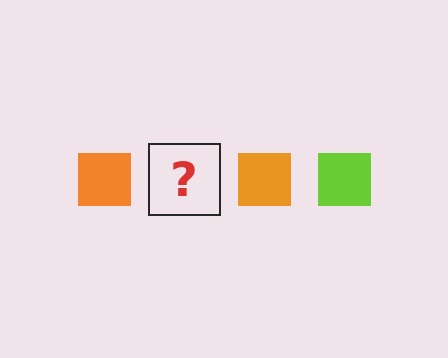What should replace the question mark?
The question mark should be replaced with a lime square.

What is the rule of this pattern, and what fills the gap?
The rule is that the pattern cycles through orange, lime squares. The gap should be filled with a lime square.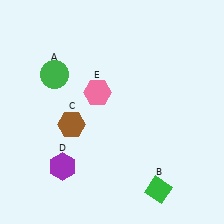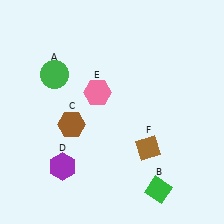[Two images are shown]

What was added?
A brown diamond (F) was added in Image 2.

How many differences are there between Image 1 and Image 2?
There is 1 difference between the two images.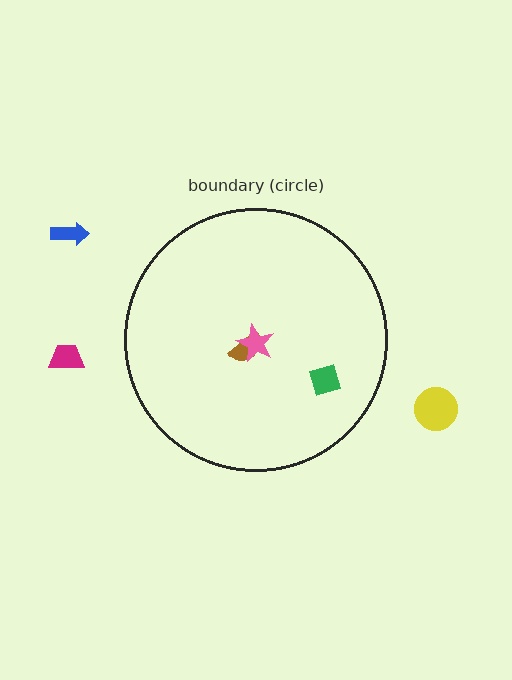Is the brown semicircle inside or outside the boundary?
Inside.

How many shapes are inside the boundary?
3 inside, 3 outside.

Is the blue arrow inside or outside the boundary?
Outside.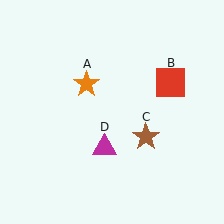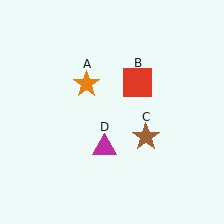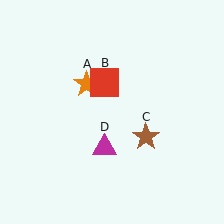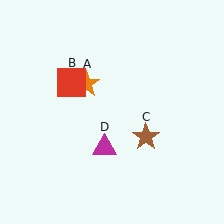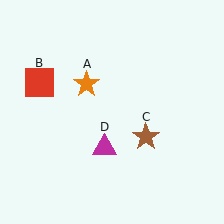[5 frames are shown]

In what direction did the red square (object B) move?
The red square (object B) moved left.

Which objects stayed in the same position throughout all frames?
Orange star (object A) and brown star (object C) and magenta triangle (object D) remained stationary.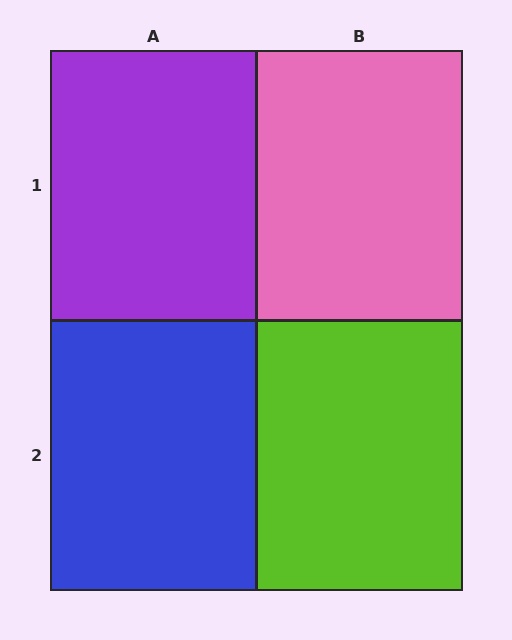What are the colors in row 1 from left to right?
Purple, pink.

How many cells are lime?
1 cell is lime.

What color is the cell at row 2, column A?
Blue.